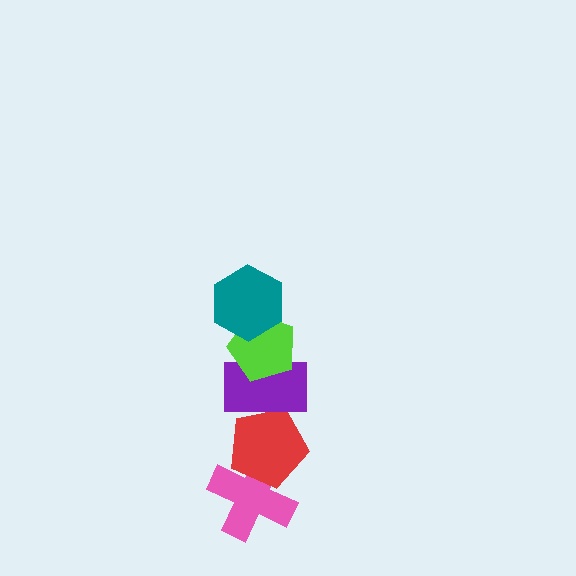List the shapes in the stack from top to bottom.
From top to bottom: the teal hexagon, the lime pentagon, the purple rectangle, the red pentagon, the pink cross.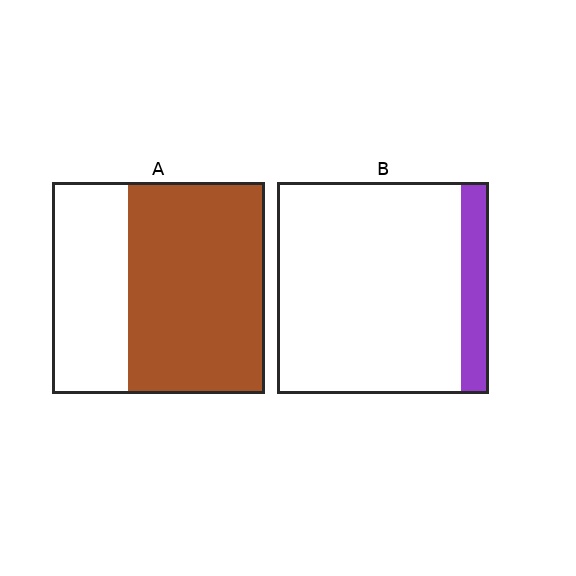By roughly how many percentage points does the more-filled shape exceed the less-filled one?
By roughly 50 percentage points (A over B).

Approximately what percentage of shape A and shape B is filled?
A is approximately 65% and B is approximately 15%.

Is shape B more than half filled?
No.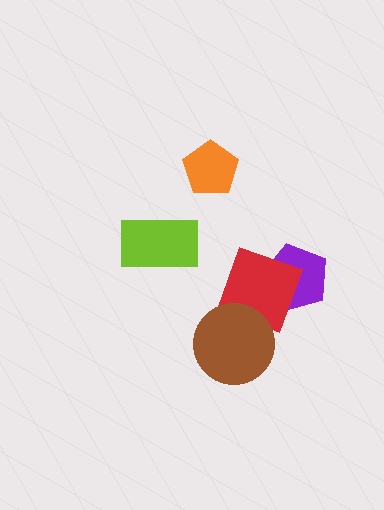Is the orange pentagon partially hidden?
No, no other shape covers it.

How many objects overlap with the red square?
2 objects overlap with the red square.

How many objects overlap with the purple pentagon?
1 object overlaps with the purple pentagon.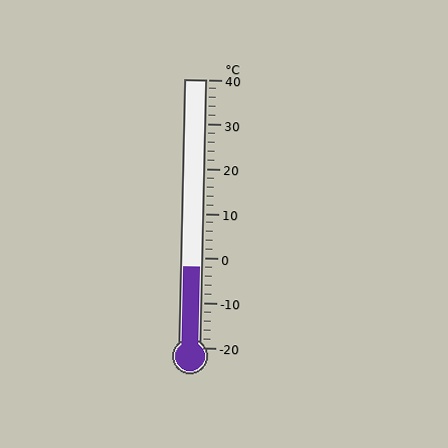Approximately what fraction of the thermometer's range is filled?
The thermometer is filled to approximately 30% of its range.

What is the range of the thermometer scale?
The thermometer scale ranges from -20°C to 40°C.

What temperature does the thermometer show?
The thermometer shows approximately -2°C.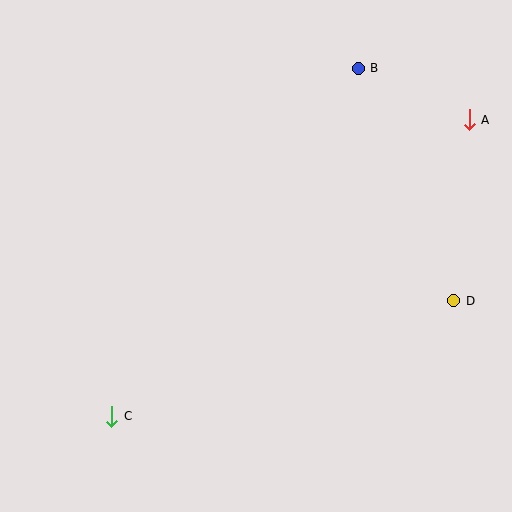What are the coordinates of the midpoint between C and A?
The midpoint between C and A is at (291, 268).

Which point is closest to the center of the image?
Point D at (454, 301) is closest to the center.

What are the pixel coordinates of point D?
Point D is at (454, 301).